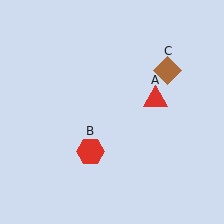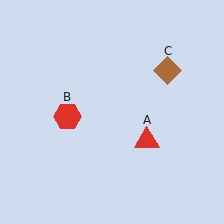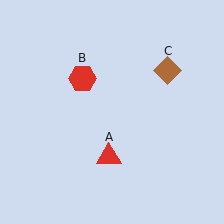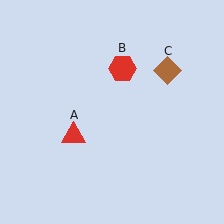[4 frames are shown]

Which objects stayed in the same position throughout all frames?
Brown diamond (object C) remained stationary.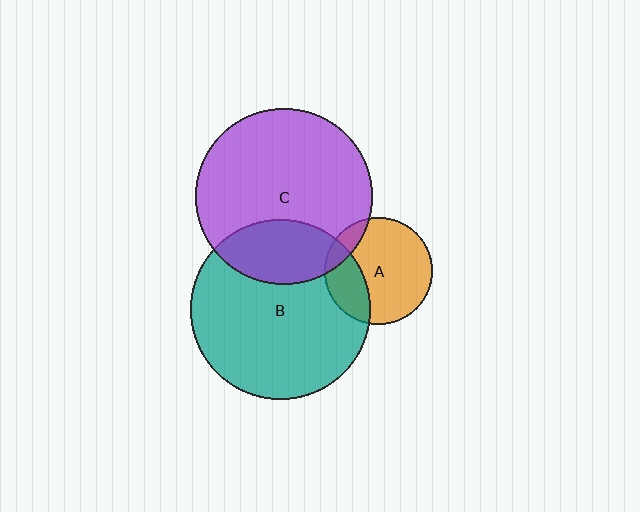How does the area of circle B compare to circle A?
Approximately 2.8 times.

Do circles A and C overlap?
Yes.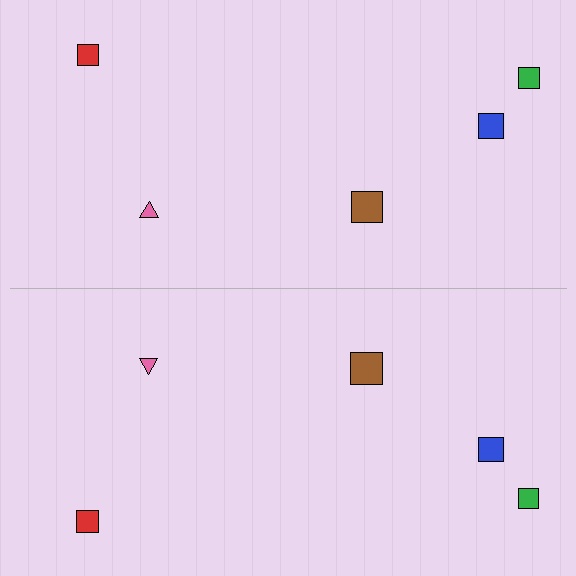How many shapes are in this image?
There are 10 shapes in this image.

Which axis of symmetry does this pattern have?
The pattern has a horizontal axis of symmetry running through the center of the image.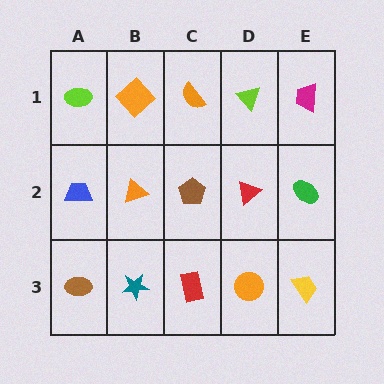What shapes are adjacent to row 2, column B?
An orange diamond (row 1, column B), a teal star (row 3, column B), a blue trapezoid (row 2, column A), a brown pentagon (row 2, column C).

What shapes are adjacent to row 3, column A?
A blue trapezoid (row 2, column A), a teal star (row 3, column B).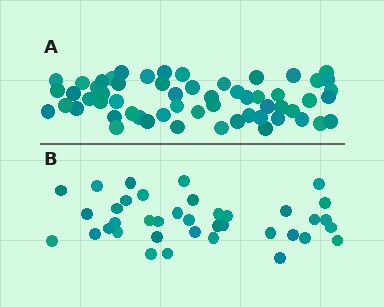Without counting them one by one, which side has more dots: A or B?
Region A (the top region) has more dots.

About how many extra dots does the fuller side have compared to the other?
Region A has approximately 20 more dots than region B.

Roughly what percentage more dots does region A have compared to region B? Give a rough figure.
About 55% more.